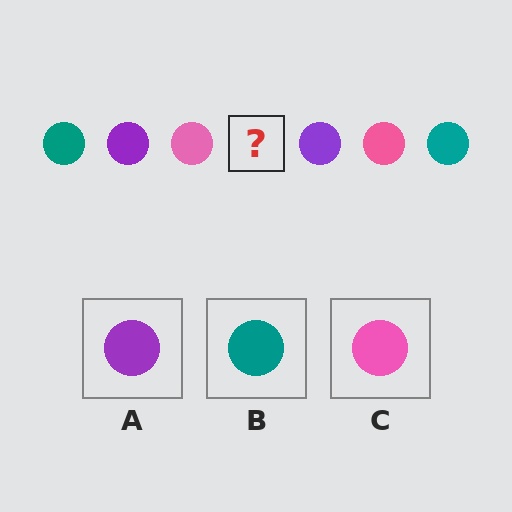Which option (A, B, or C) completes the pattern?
B.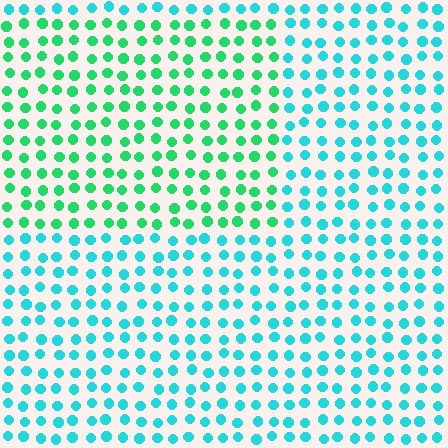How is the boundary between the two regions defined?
The boundary is defined purely by a slight shift in hue (about 38 degrees). Spacing, size, and orientation are identical on both sides.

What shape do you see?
I see a rectangle.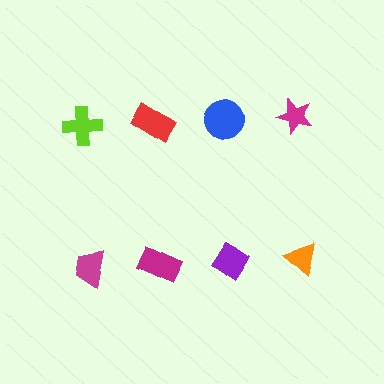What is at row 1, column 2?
A red rectangle.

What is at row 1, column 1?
A lime cross.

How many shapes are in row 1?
4 shapes.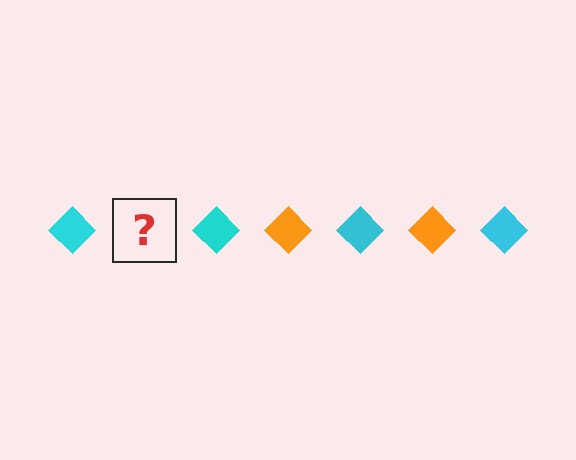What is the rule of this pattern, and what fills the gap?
The rule is that the pattern cycles through cyan, orange diamonds. The gap should be filled with an orange diamond.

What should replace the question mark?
The question mark should be replaced with an orange diamond.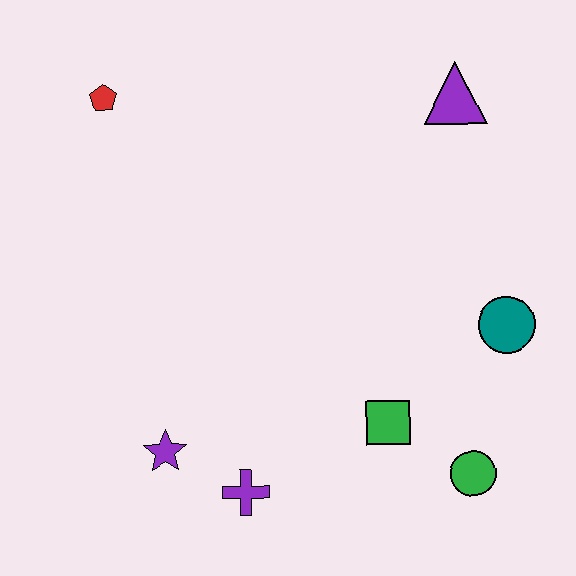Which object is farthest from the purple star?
The purple triangle is farthest from the purple star.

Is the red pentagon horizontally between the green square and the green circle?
No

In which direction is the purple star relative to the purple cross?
The purple star is to the left of the purple cross.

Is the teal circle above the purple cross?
Yes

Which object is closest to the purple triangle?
The teal circle is closest to the purple triangle.